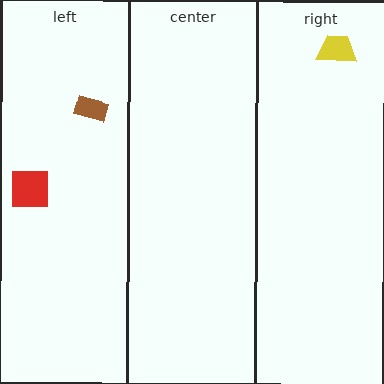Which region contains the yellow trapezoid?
The right region.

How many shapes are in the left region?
2.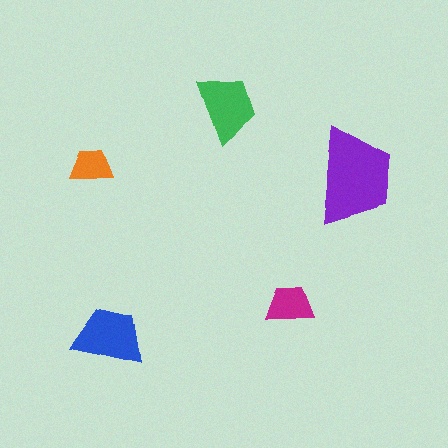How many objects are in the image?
There are 5 objects in the image.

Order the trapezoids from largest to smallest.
the purple one, the blue one, the green one, the magenta one, the orange one.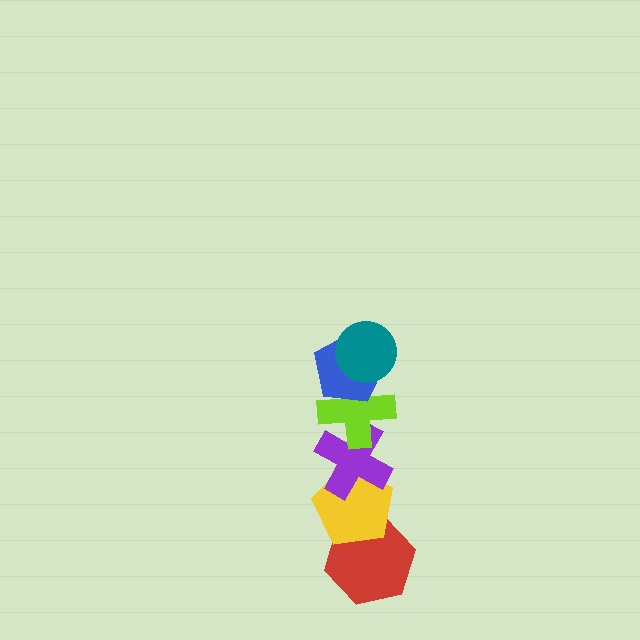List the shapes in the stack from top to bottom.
From top to bottom: the teal circle, the blue pentagon, the lime cross, the purple cross, the yellow pentagon, the red hexagon.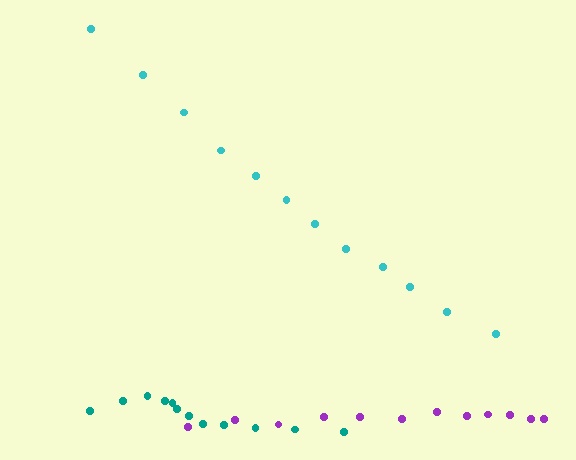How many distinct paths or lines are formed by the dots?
There are 3 distinct paths.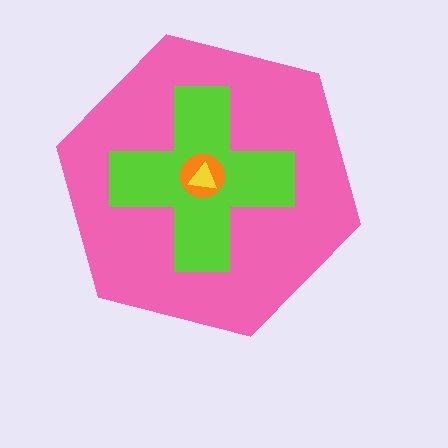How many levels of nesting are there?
4.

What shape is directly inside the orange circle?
The yellow triangle.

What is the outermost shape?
The pink hexagon.